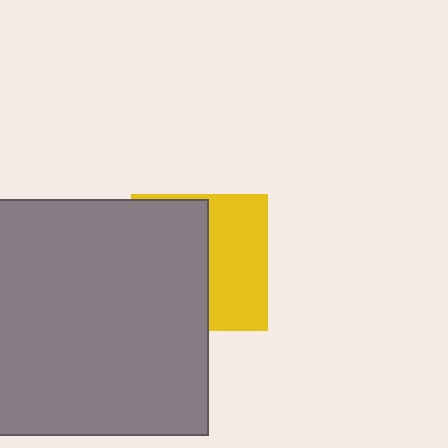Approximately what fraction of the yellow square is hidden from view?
Roughly 55% of the yellow square is hidden behind the gray square.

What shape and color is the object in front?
The object in front is a gray square.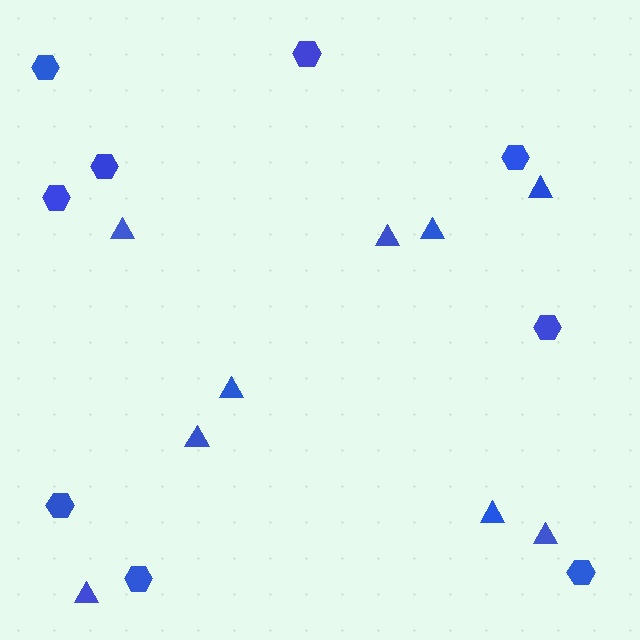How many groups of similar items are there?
There are 2 groups: one group of triangles (9) and one group of hexagons (9).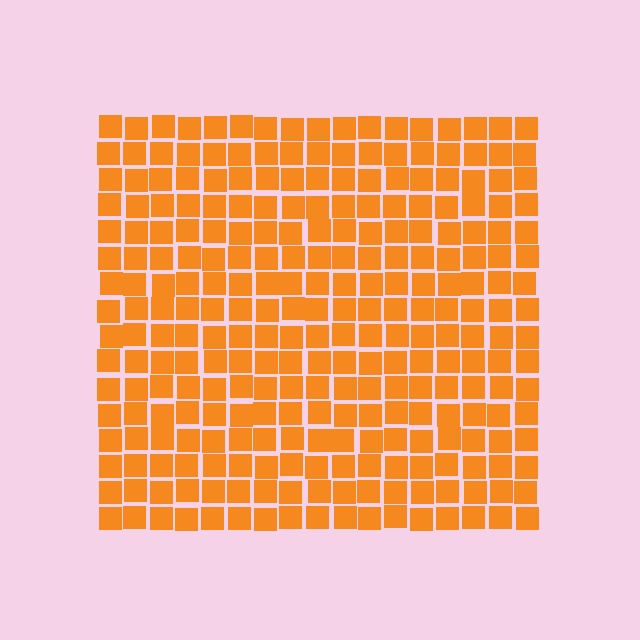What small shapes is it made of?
It is made of small squares.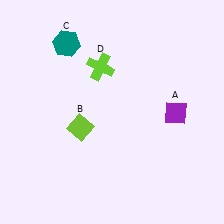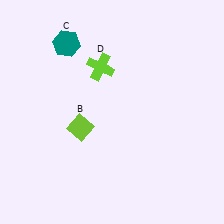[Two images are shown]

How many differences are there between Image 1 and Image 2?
There is 1 difference between the two images.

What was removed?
The purple diamond (A) was removed in Image 2.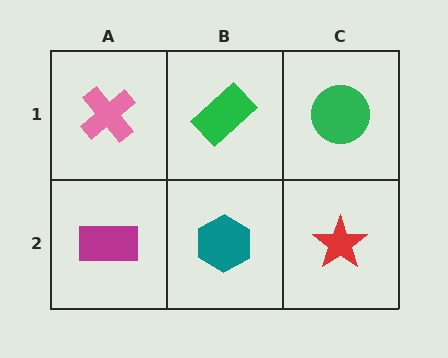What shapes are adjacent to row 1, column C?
A red star (row 2, column C), a green rectangle (row 1, column B).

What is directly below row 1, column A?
A magenta rectangle.